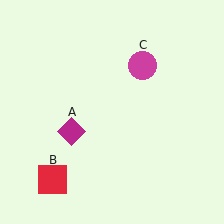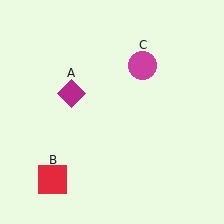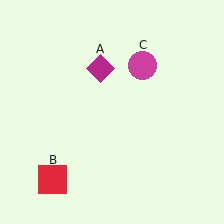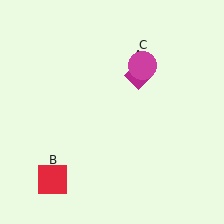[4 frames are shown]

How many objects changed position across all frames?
1 object changed position: magenta diamond (object A).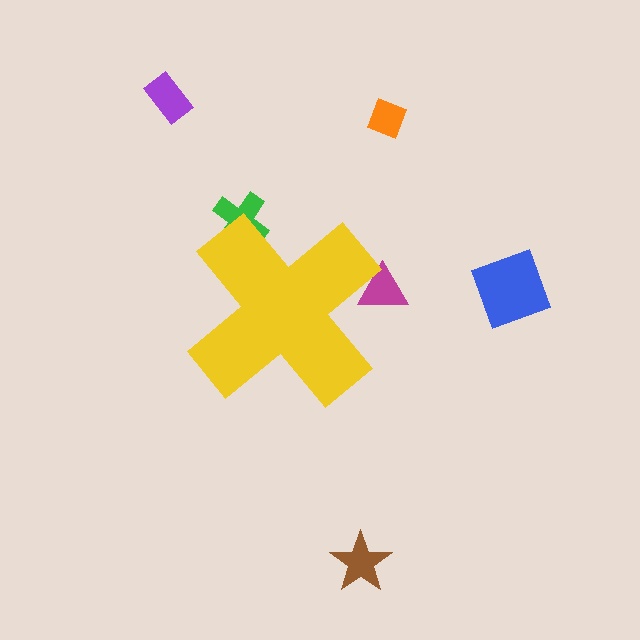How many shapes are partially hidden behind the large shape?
2 shapes are partially hidden.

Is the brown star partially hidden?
No, the brown star is fully visible.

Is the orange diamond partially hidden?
No, the orange diamond is fully visible.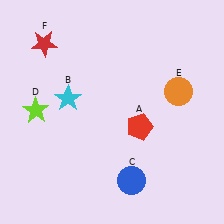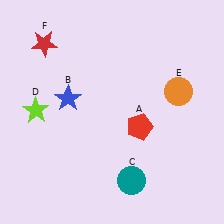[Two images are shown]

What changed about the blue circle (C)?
In Image 1, C is blue. In Image 2, it changed to teal.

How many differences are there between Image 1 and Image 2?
There are 2 differences between the two images.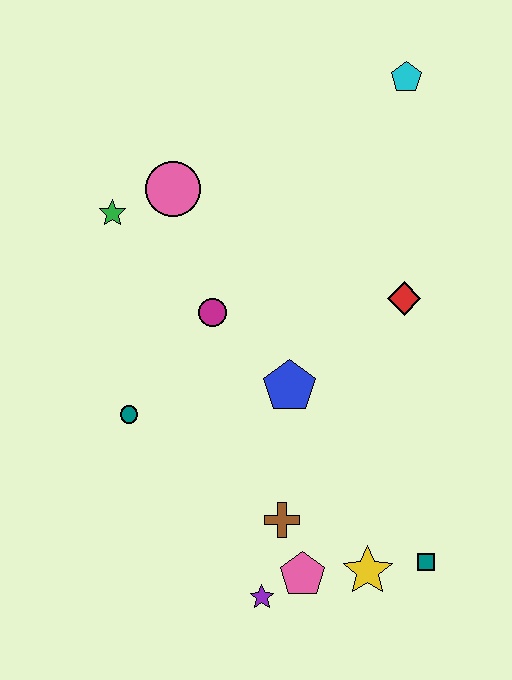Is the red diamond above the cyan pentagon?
No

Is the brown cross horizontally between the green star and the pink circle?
No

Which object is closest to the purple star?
The pink pentagon is closest to the purple star.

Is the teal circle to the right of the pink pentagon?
No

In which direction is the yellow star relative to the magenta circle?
The yellow star is below the magenta circle.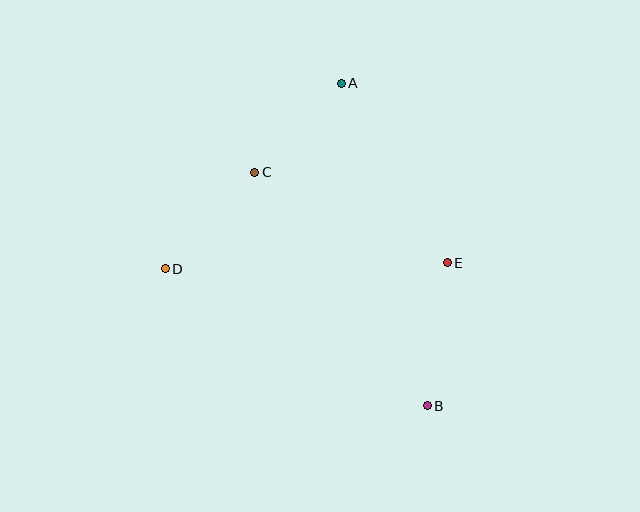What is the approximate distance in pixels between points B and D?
The distance between B and D is approximately 296 pixels.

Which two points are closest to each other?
Points A and C are closest to each other.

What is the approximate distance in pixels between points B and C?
The distance between B and C is approximately 291 pixels.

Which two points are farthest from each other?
Points A and B are farthest from each other.